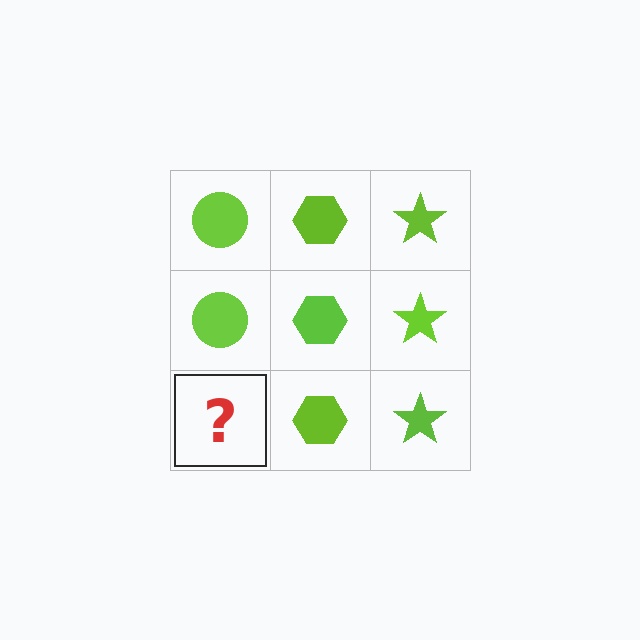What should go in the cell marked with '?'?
The missing cell should contain a lime circle.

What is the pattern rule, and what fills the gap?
The rule is that each column has a consistent shape. The gap should be filled with a lime circle.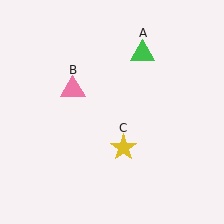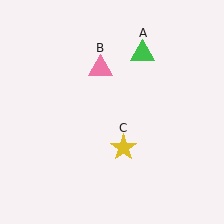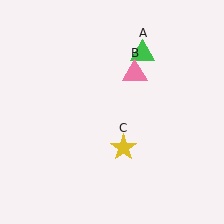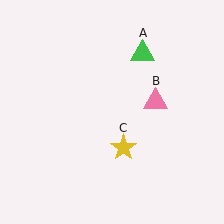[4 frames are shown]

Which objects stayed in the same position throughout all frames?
Green triangle (object A) and yellow star (object C) remained stationary.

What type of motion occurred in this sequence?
The pink triangle (object B) rotated clockwise around the center of the scene.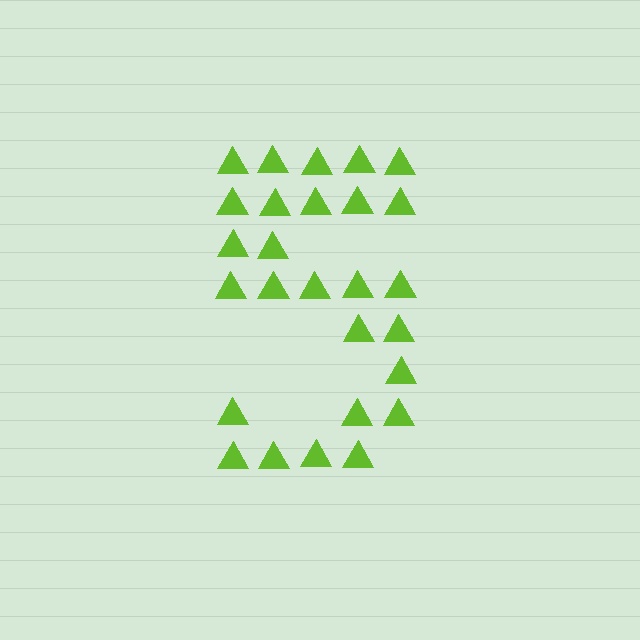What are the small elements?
The small elements are triangles.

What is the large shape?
The large shape is the digit 5.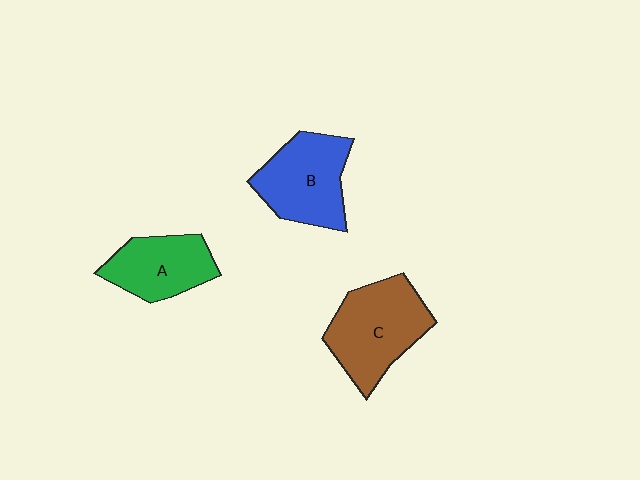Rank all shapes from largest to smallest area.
From largest to smallest: C (brown), B (blue), A (green).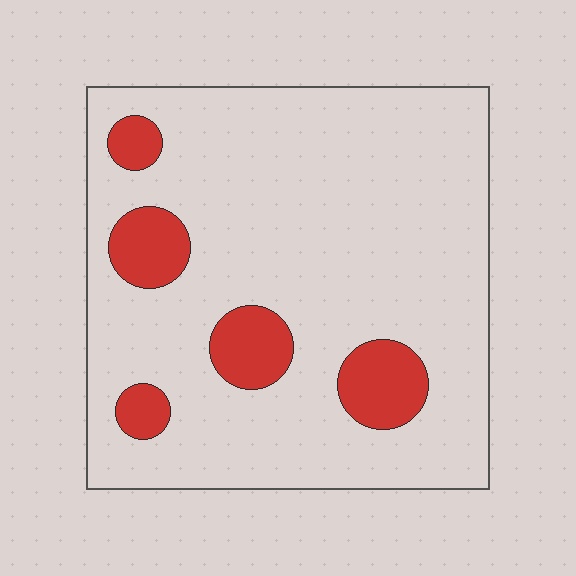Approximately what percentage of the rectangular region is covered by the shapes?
Approximately 15%.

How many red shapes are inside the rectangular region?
5.